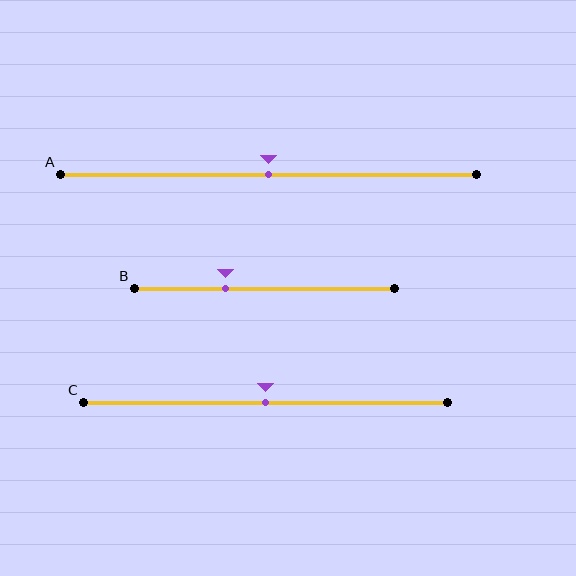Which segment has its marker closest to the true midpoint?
Segment A has its marker closest to the true midpoint.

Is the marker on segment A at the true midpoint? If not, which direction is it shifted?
Yes, the marker on segment A is at the true midpoint.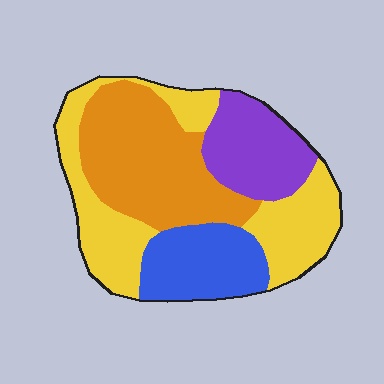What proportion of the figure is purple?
Purple takes up about one sixth (1/6) of the figure.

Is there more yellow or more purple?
Yellow.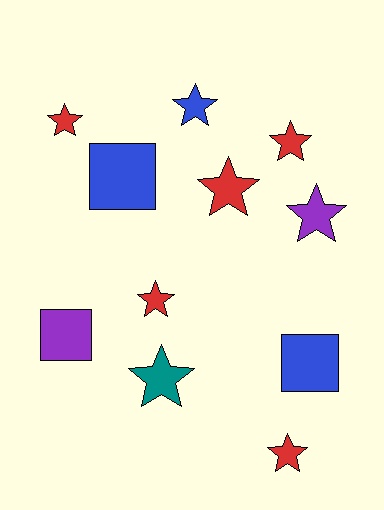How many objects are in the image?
There are 11 objects.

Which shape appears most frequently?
Star, with 8 objects.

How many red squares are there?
There are no red squares.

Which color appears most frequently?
Red, with 5 objects.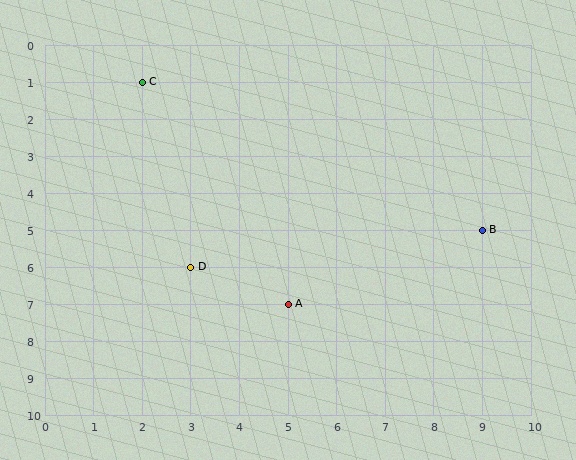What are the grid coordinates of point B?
Point B is at grid coordinates (9, 5).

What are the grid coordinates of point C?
Point C is at grid coordinates (2, 1).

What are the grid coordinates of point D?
Point D is at grid coordinates (3, 6).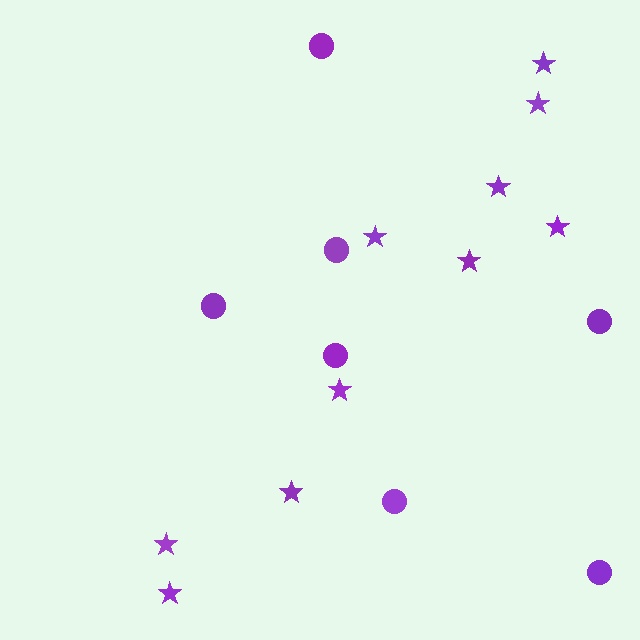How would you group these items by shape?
There are 2 groups: one group of stars (10) and one group of circles (7).